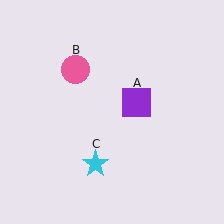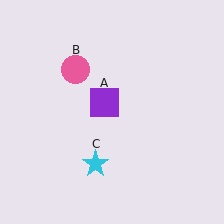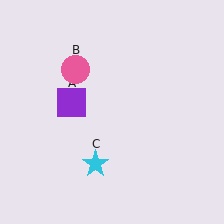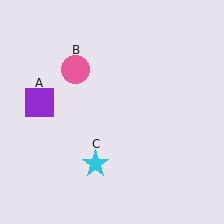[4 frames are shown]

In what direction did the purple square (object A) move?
The purple square (object A) moved left.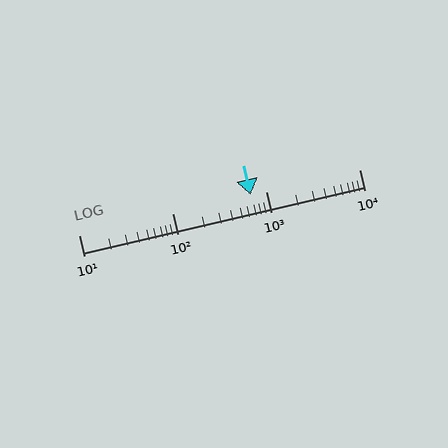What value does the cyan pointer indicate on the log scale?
The pointer indicates approximately 690.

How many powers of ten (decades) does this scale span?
The scale spans 3 decades, from 10 to 10000.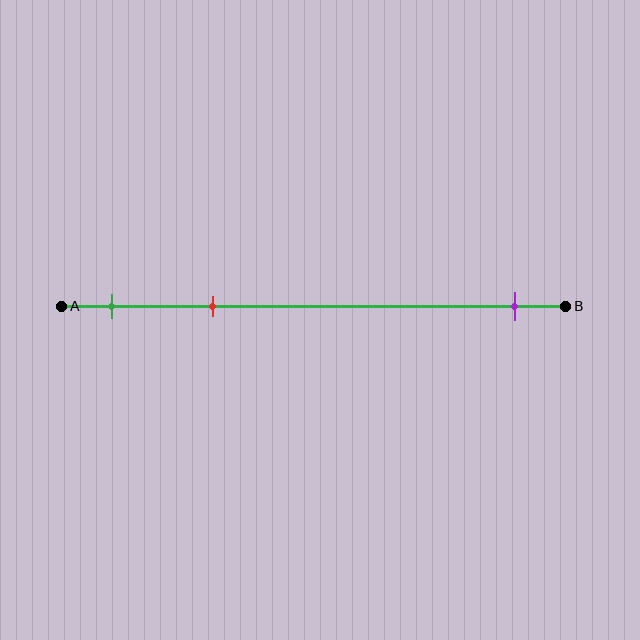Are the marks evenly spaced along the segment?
No, the marks are not evenly spaced.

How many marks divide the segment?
There are 3 marks dividing the segment.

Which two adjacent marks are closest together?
The green and red marks are the closest adjacent pair.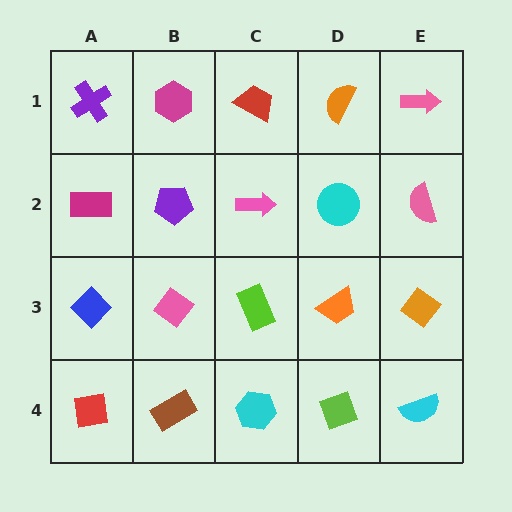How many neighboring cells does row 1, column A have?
2.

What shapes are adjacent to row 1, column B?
A purple pentagon (row 2, column B), a purple cross (row 1, column A), a red trapezoid (row 1, column C).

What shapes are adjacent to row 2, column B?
A magenta hexagon (row 1, column B), a pink diamond (row 3, column B), a magenta rectangle (row 2, column A), a pink arrow (row 2, column C).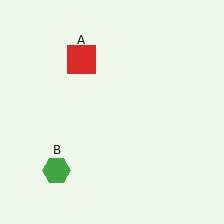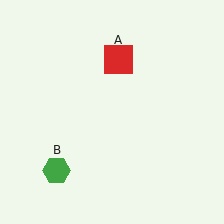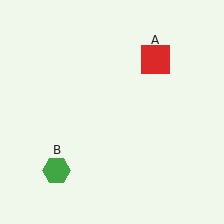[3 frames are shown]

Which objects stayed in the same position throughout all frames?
Green hexagon (object B) remained stationary.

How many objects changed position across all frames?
1 object changed position: red square (object A).